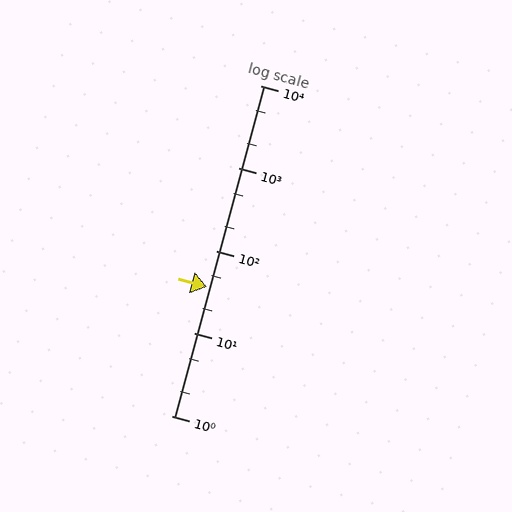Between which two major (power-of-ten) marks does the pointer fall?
The pointer is between 10 and 100.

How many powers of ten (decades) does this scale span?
The scale spans 4 decades, from 1 to 10000.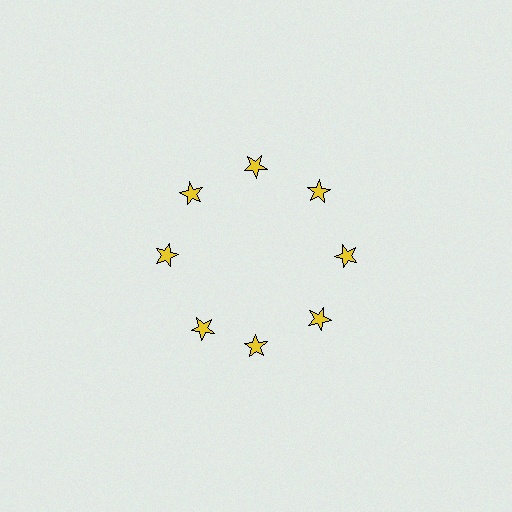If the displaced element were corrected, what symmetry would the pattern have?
It would have 8-fold rotational symmetry — the pattern would map onto itself every 45 degrees.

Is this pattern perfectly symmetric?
No. The 8 yellow stars are arranged in a ring, but one element near the 8 o'clock position is rotated out of alignment along the ring, breaking the 8-fold rotational symmetry.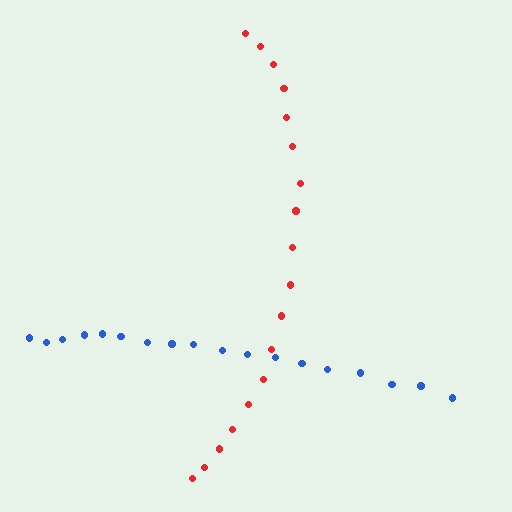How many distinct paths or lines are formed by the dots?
There are 2 distinct paths.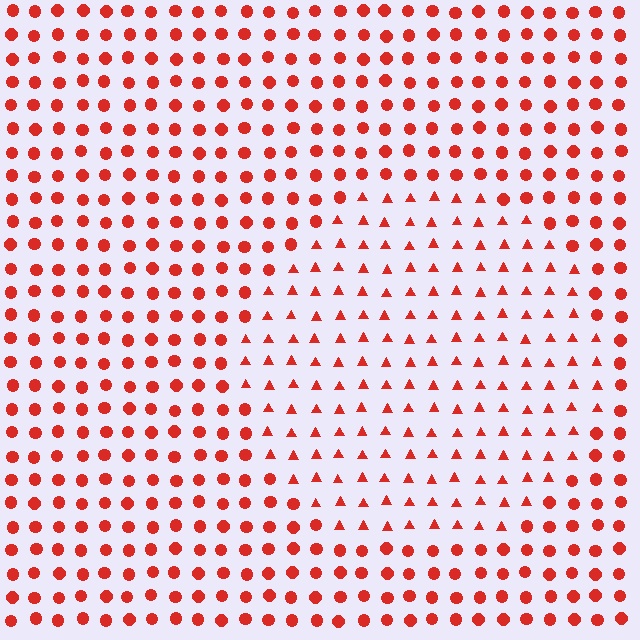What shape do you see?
I see a circle.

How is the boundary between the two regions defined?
The boundary is defined by a change in element shape: triangles inside vs. circles outside. All elements share the same color and spacing.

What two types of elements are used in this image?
The image uses triangles inside the circle region and circles outside it.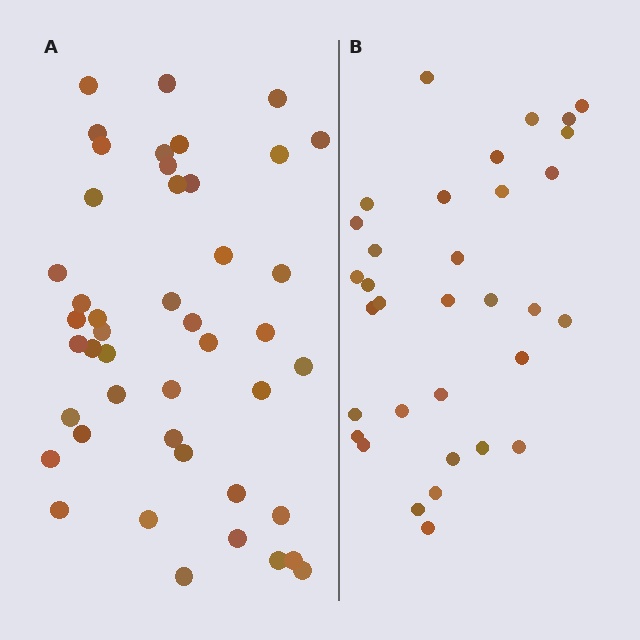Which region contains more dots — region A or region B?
Region A (the left region) has more dots.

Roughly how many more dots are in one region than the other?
Region A has roughly 12 or so more dots than region B.